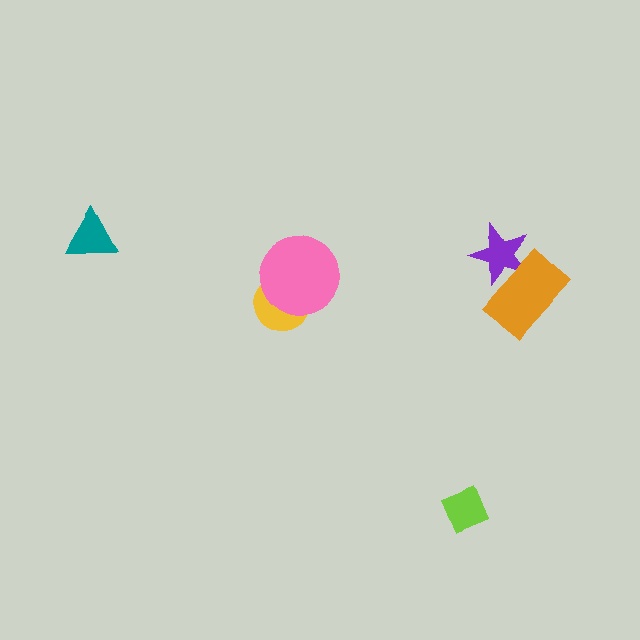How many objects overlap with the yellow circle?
1 object overlaps with the yellow circle.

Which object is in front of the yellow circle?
The pink circle is in front of the yellow circle.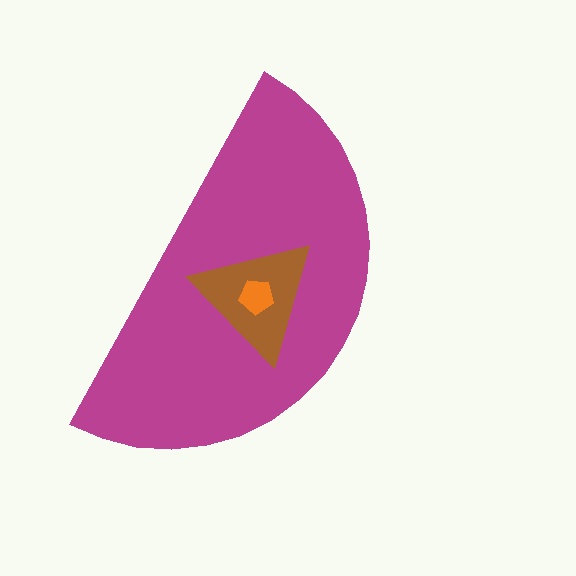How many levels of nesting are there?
3.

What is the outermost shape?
The magenta semicircle.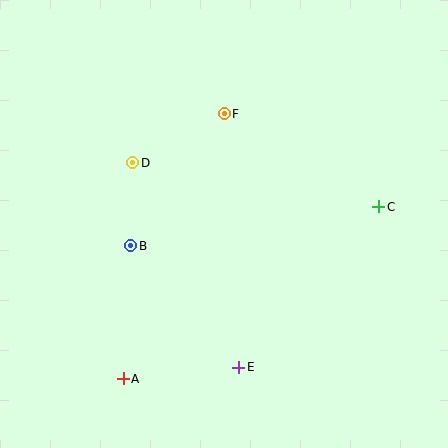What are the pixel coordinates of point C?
Point C is at (379, 207).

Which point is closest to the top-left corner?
Point D is closest to the top-left corner.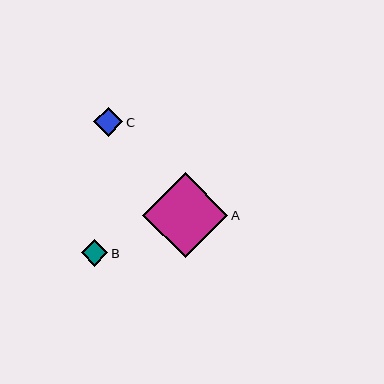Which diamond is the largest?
Diamond A is the largest with a size of approximately 85 pixels.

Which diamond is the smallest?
Diamond B is the smallest with a size of approximately 27 pixels.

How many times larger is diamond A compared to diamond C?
Diamond A is approximately 2.9 times the size of diamond C.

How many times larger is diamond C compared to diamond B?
Diamond C is approximately 1.1 times the size of diamond B.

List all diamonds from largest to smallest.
From largest to smallest: A, C, B.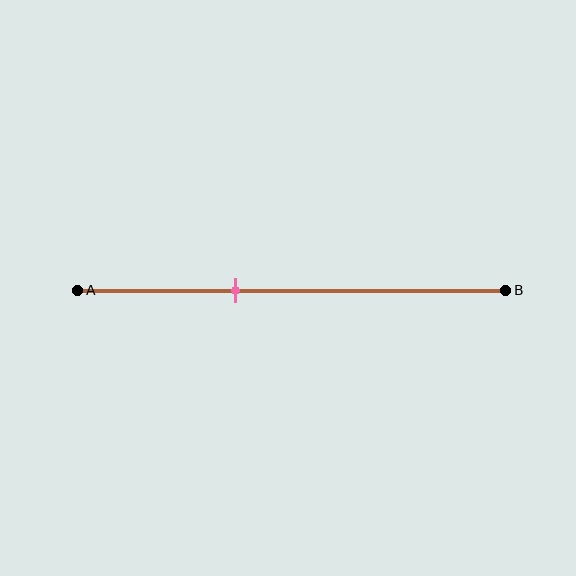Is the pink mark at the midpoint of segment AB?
No, the mark is at about 35% from A, not at the 50% midpoint.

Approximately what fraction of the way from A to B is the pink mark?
The pink mark is approximately 35% of the way from A to B.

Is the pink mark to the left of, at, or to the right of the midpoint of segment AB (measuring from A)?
The pink mark is to the left of the midpoint of segment AB.